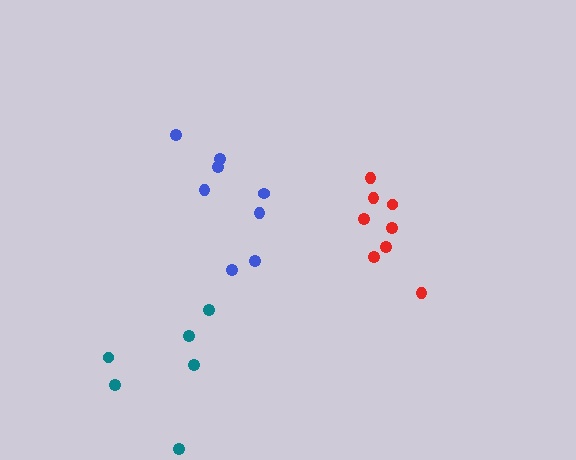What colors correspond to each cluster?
The clusters are colored: red, blue, teal.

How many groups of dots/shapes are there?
There are 3 groups.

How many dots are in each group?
Group 1: 8 dots, Group 2: 8 dots, Group 3: 6 dots (22 total).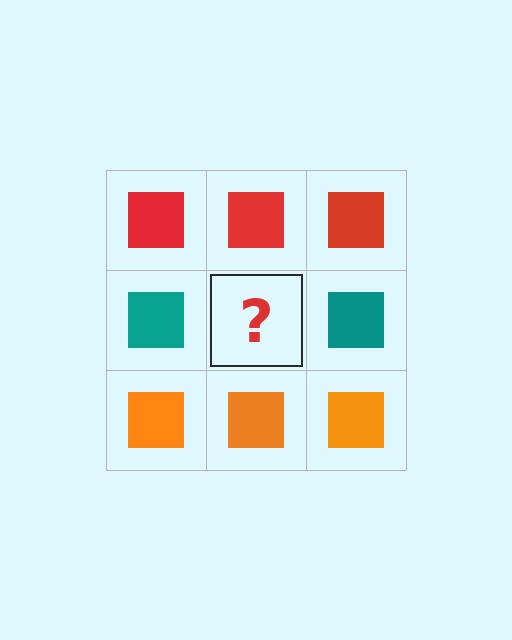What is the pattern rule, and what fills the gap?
The rule is that each row has a consistent color. The gap should be filled with a teal square.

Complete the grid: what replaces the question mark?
The question mark should be replaced with a teal square.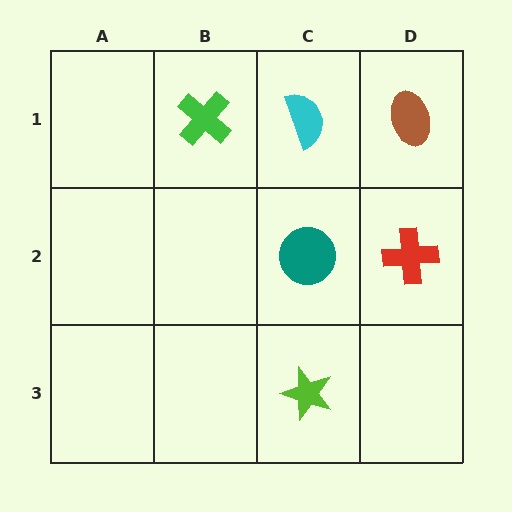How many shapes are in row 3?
1 shape.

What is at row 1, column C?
A cyan semicircle.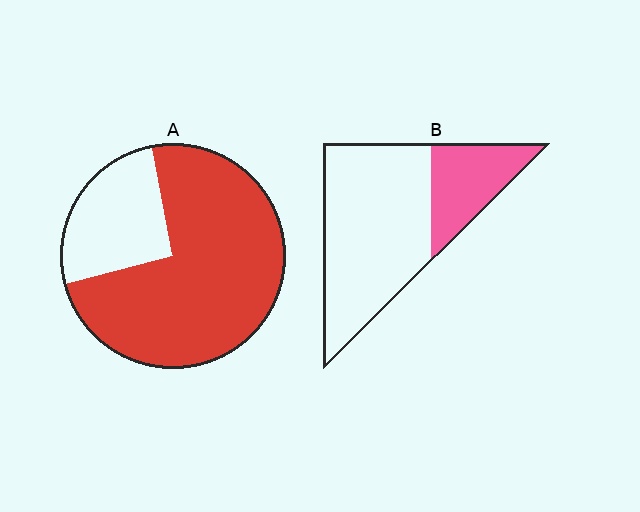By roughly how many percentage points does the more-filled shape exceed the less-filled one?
By roughly 45 percentage points (A over B).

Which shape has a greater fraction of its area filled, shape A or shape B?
Shape A.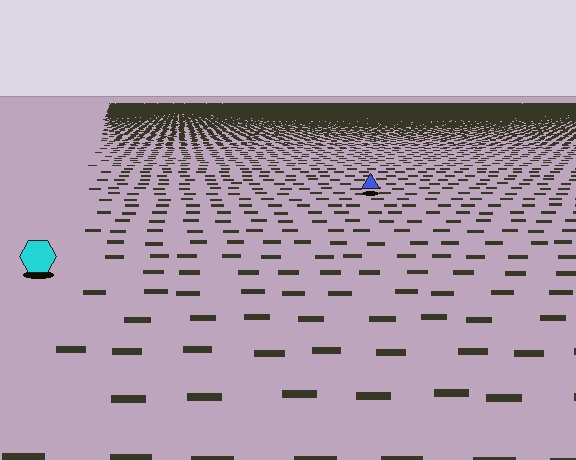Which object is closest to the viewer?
The cyan hexagon is closest. The texture marks near it are larger and more spread out.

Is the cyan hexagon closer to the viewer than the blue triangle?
Yes. The cyan hexagon is closer — you can tell from the texture gradient: the ground texture is coarser near it.